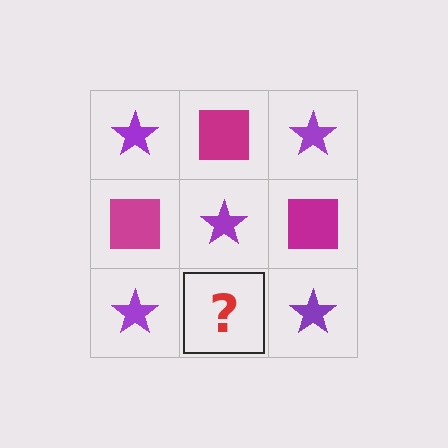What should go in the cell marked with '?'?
The missing cell should contain a magenta square.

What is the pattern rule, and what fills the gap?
The rule is that it alternates purple star and magenta square in a checkerboard pattern. The gap should be filled with a magenta square.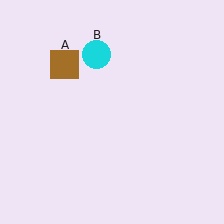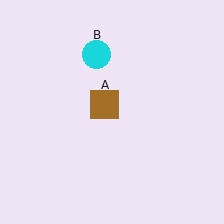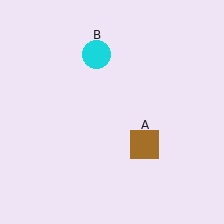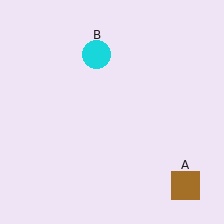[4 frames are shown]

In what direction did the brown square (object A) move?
The brown square (object A) moved down and to the right.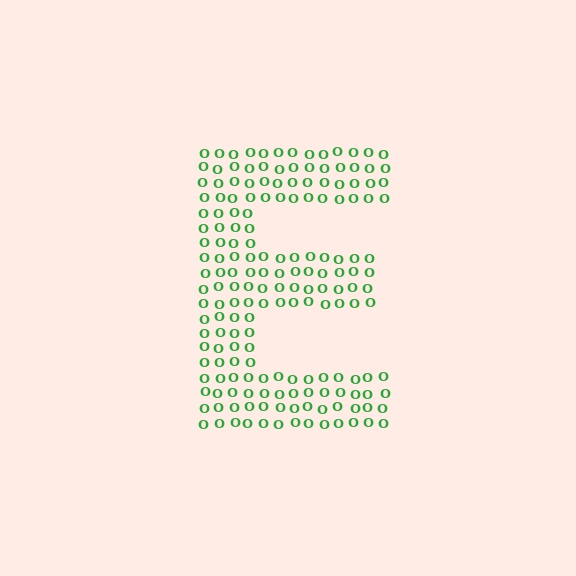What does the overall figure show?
The overall figure shows the letter E.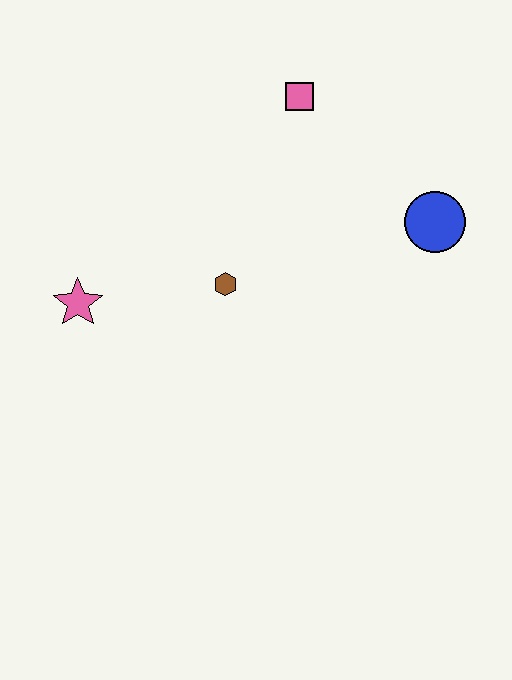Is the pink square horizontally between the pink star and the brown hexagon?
No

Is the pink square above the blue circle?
Yes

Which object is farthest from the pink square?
The pink star is farthest from the pink square.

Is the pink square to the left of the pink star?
No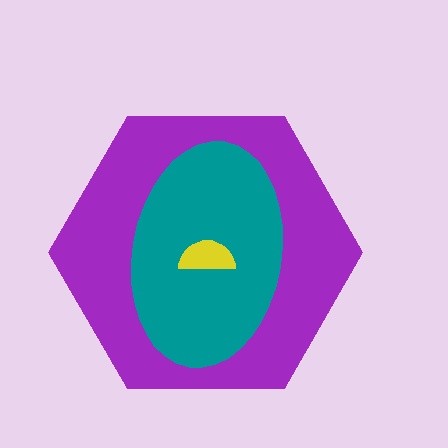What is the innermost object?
The yellow semicircle.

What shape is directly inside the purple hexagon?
The teal ellipse.